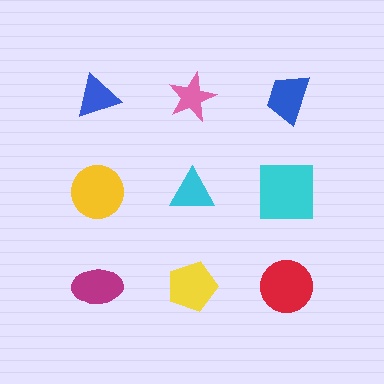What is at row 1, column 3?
A blue trapezoid.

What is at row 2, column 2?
A cyan triangle.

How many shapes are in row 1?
3 shapes.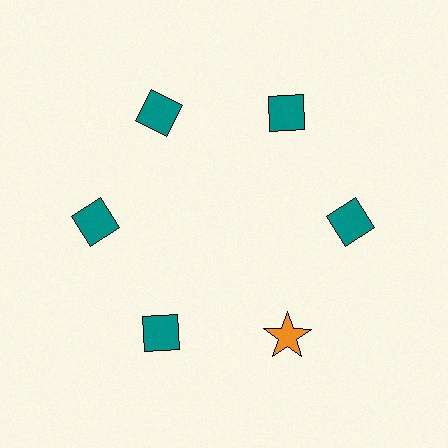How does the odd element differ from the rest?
It differs in both color (orange instead of teal) and shape (star instead of diamond).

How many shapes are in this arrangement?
There are 6 shapes arranged in a ring pattern.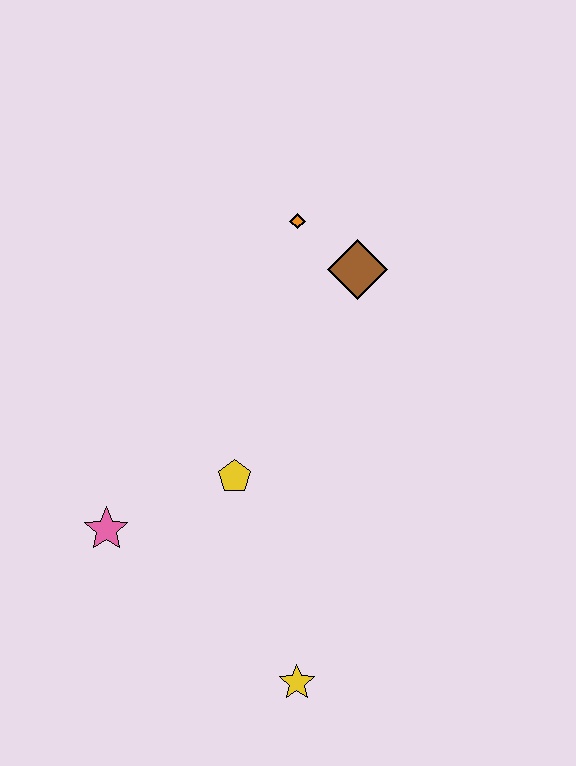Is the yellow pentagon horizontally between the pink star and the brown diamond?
Yes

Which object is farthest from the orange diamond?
The yellow star is farthest from the orange diamond.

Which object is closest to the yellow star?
The yellow pentagon is closest to the yellow star.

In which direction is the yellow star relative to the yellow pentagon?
The yellow star is below the yellow pentagon.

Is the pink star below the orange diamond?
Yes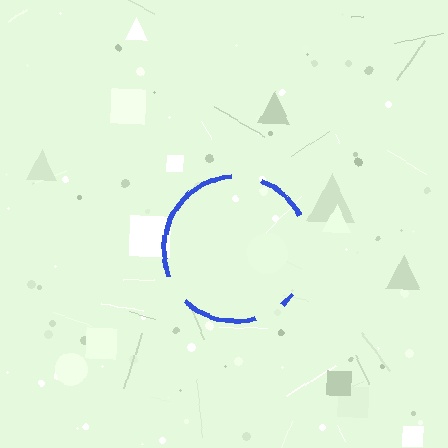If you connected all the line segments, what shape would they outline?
They would outline a circle.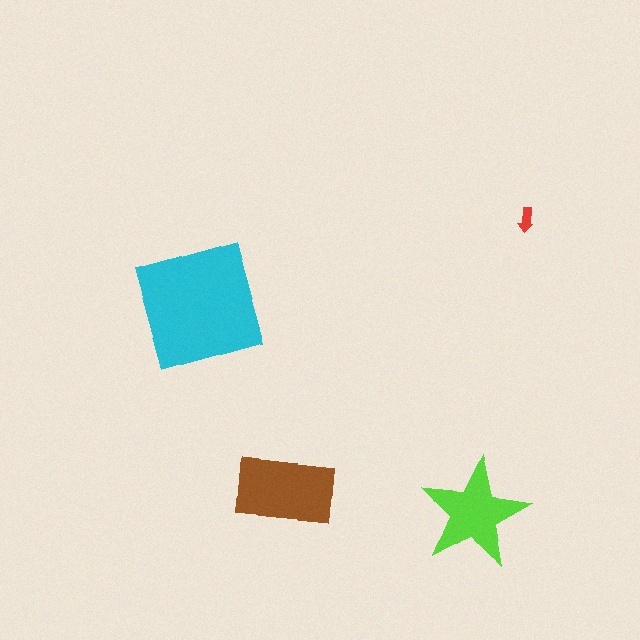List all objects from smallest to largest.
The red arrow, the lime star, the brown rectangle, the cyan square.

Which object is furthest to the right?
The red arrow is rightmost.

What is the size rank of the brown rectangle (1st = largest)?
2nd.